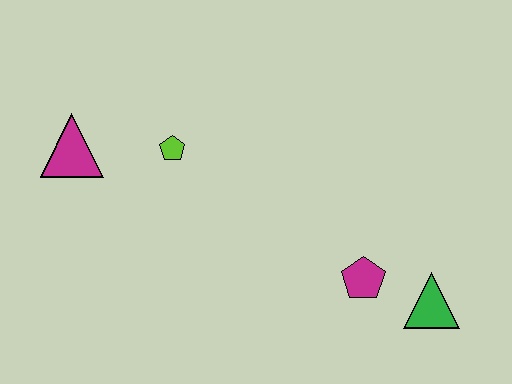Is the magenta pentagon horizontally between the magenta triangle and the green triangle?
Yes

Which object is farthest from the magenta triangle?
The green triangle is farthest from the magenta triangle.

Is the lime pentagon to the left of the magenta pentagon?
Yes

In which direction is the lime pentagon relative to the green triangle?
The lime pentagon is to the left of the green triangle.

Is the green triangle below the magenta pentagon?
Yes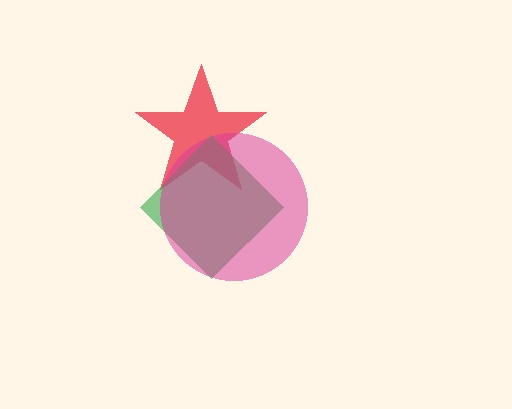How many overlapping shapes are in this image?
There are 3 overlapping shapes in the image.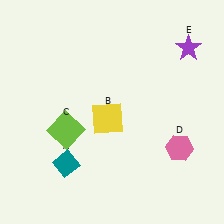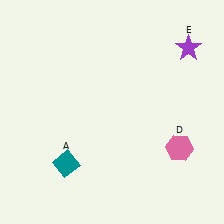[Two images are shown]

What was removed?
The yellow square (B), the lime square (C) were removed in Image 2.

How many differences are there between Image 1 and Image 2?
There are 2 differences between the two images.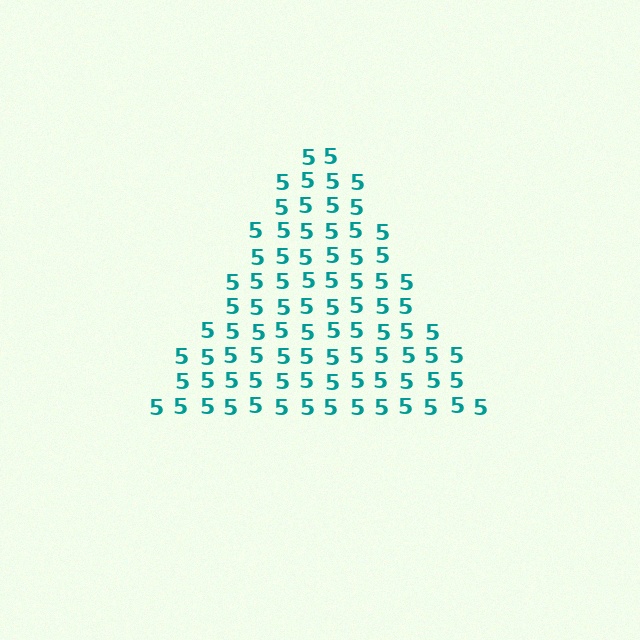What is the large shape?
The large shape is a triangle.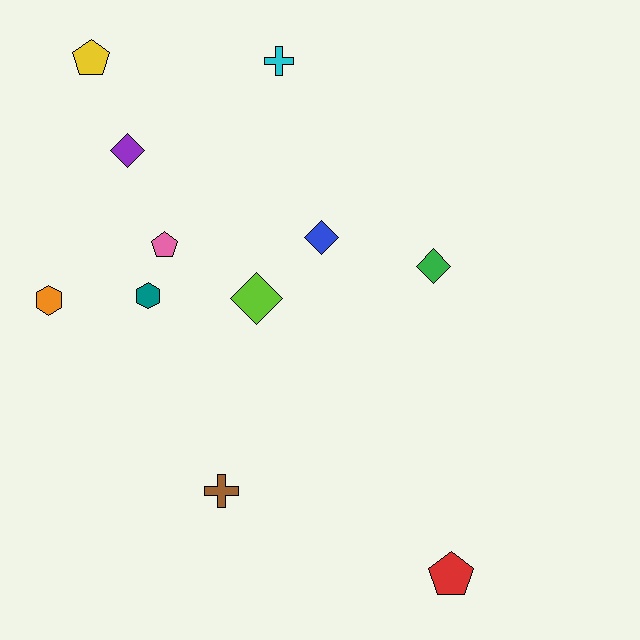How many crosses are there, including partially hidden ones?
There are 2 crosses.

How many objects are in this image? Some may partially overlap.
There are 11 objects.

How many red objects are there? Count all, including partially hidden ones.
There is 1 red object.